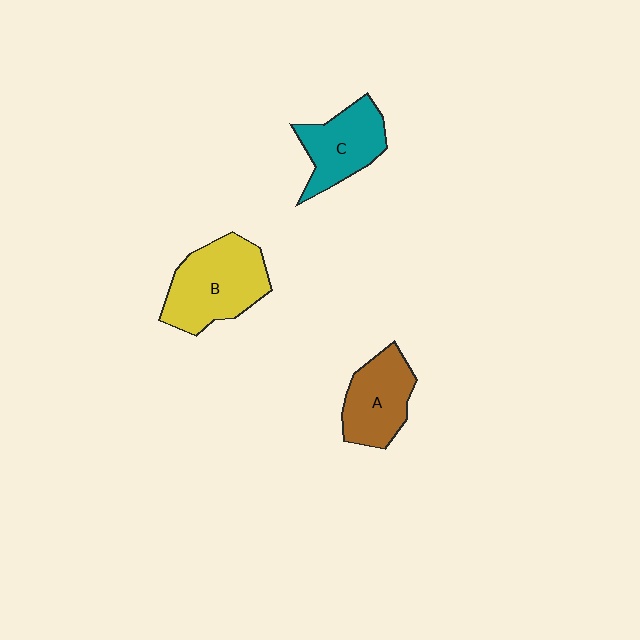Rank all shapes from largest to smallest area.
From largest to smallest: B (yellow), C (teal), A (brown).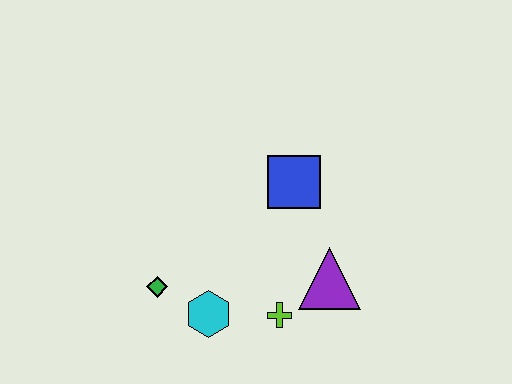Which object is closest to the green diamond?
The cyan hexagon is closest to the green diamond.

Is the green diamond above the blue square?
No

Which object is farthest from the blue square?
The green diamond is farthest from the blue square.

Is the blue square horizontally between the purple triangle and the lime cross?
Yes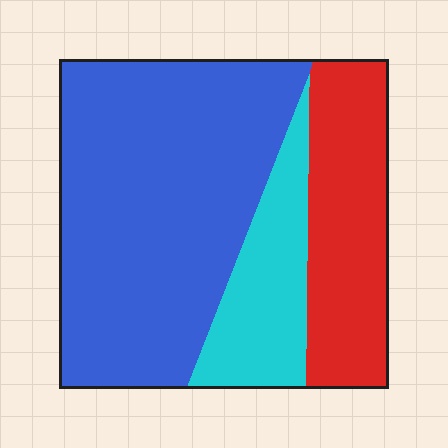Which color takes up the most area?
Blue, at roughly 60%.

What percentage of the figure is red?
Red covers roughly 25% of the figure.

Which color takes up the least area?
Cyan, at roughly 15%.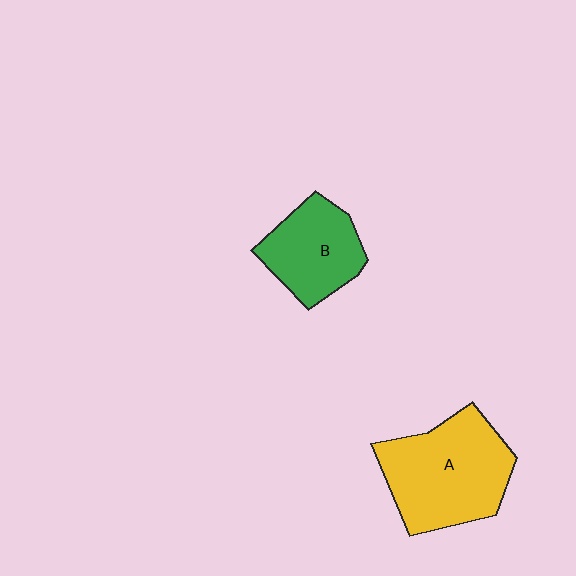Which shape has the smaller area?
Shape B (green).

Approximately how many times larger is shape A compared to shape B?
Approximately 1.5 times.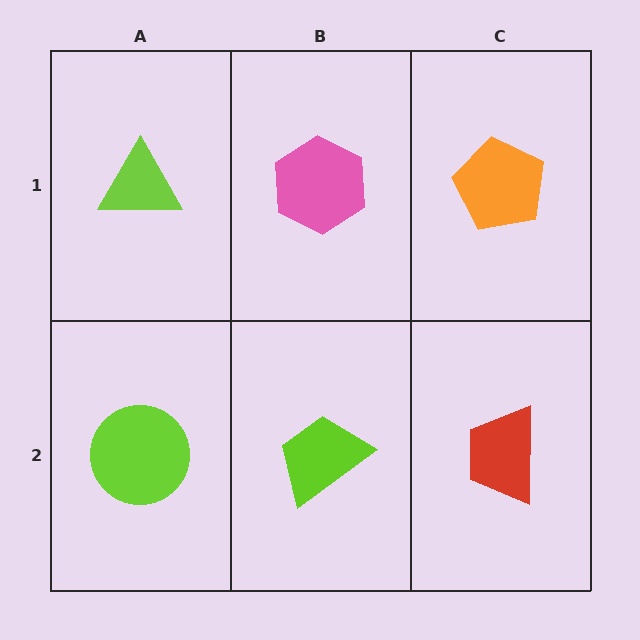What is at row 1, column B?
A pink hexagon.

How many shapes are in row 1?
3 shapes.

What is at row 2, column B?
A lime trapezoid.